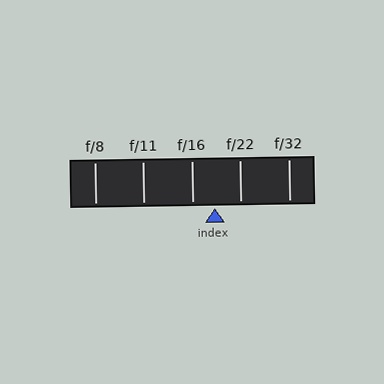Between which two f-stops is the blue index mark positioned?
The index mark is between f/16 and f/22.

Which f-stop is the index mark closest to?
The index mark is closest to f/16.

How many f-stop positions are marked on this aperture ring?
There are 5 f-stop positions marked.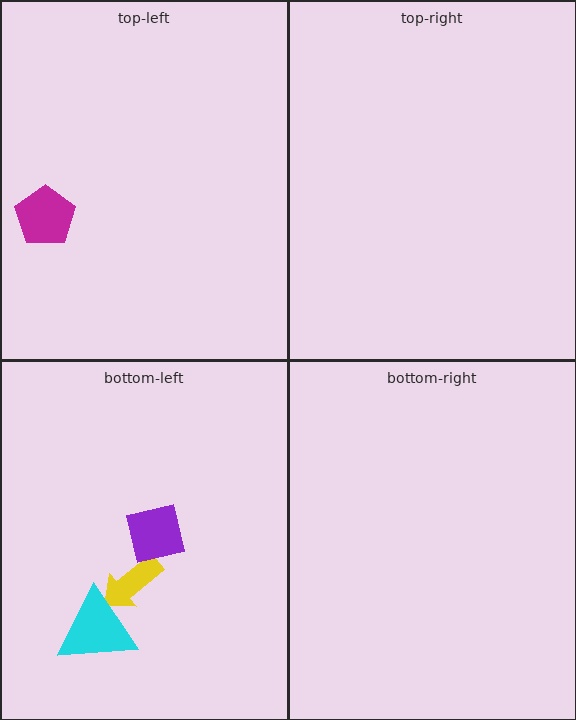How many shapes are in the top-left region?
1.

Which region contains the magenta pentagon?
The top-left region.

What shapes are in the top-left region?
The magenta pentagon.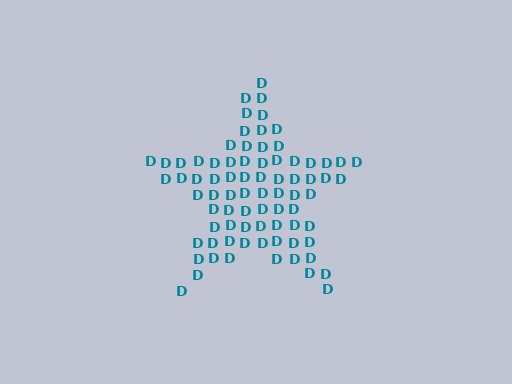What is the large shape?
The large shape is a star.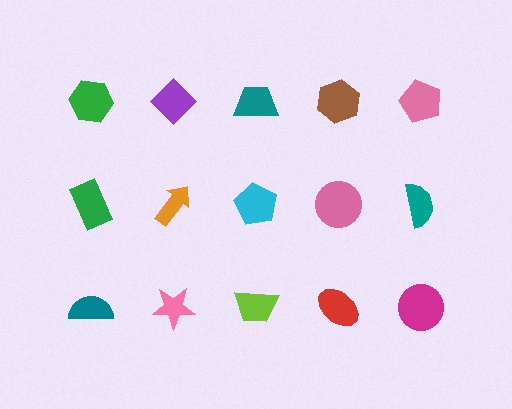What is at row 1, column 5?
A pink pentagon.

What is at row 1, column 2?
A purple diamond.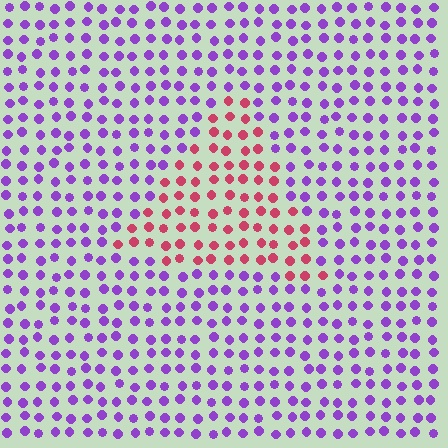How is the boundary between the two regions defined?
The boundary is defined purely by a slight shift in hue (about 69 degrees). Spacing, size, and orientation are identical on both sides.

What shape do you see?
I see a triangle.